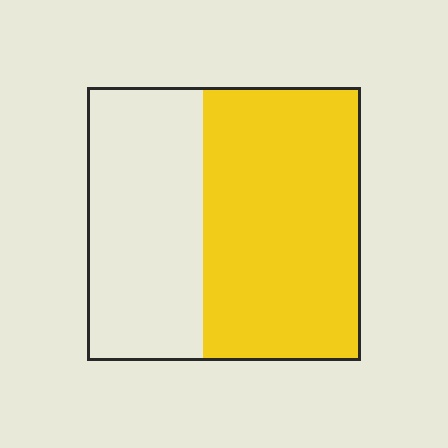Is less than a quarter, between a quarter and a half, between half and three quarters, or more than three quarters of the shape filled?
Between half and three quarters.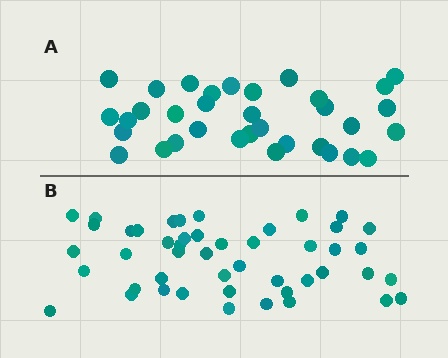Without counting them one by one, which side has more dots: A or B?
Region B (the bottom region) has more dots.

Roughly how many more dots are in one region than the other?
Region B has approximately 15 more dots than region A.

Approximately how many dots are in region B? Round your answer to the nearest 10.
About 50 dots. (The exact count is 47, which rounds to 50.)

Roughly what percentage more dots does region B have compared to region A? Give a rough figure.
About 40% more.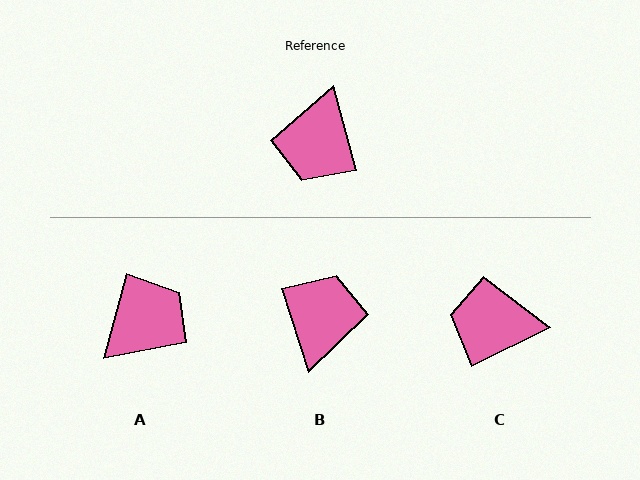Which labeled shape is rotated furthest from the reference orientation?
B, about 178 degrees away.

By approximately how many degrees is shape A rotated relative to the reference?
Approximately 150 degrees counter-clockwise.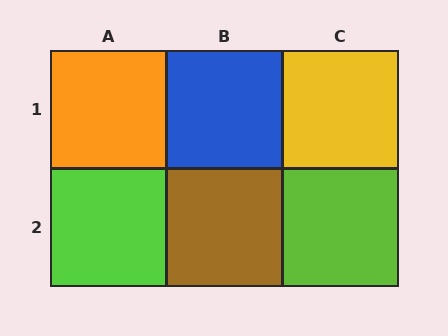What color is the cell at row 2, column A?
Lime.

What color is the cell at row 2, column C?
Lime.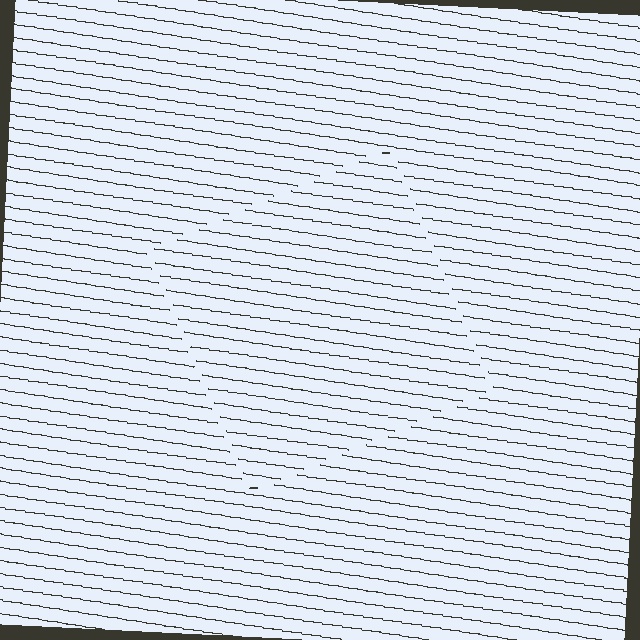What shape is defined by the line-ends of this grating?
An illusory square. The interior of the shape contains the same grating, shifted by half a period — the contour is defined by the phase discontinuity where line-ends from the inner and outer gratings abut.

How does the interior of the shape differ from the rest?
The interior of the shape contains the same grating, shifted by half a period — the contour is defined by the phase discontinuity where line-ends from the inner and outer gratings abut.